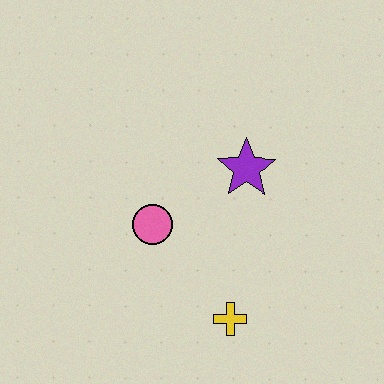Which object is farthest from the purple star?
The yellow cross is farthest from the purple star.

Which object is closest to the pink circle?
The purple star is closest to the pink circle.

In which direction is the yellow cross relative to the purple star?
The yellow cross is below the purple star.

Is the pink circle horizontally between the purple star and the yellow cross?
No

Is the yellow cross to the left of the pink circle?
No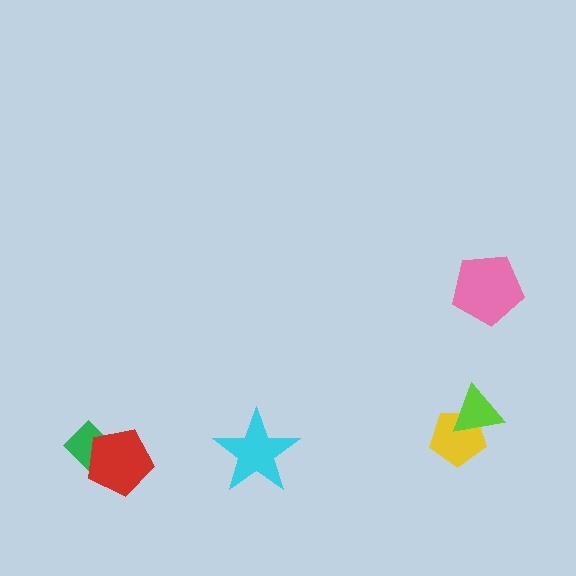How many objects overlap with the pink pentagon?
0 objects overlap with the pink pentagon.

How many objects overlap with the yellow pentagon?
1 object overlaps with the yellow pentagon.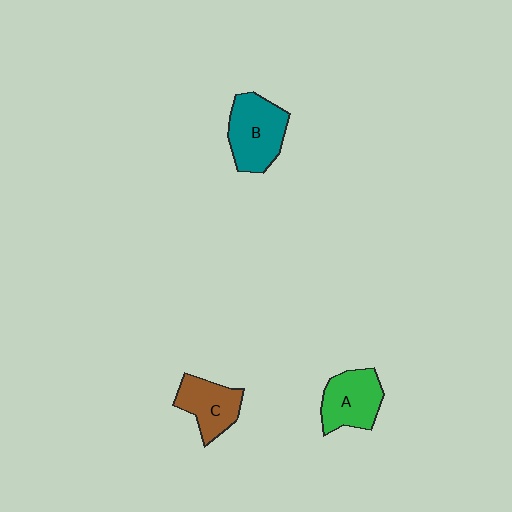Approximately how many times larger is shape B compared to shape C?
Approximately 1.3 times.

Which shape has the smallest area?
Shape C (brown).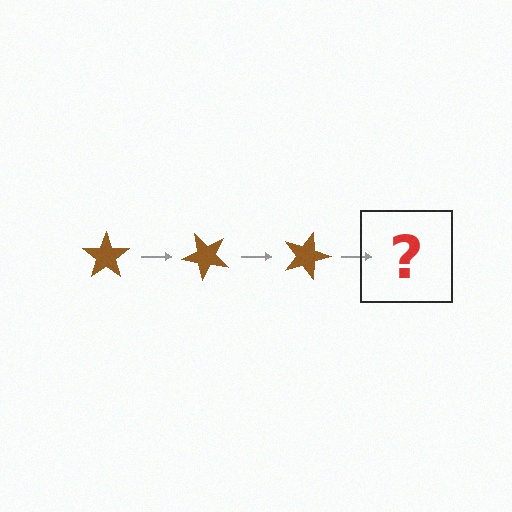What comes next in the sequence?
The next element should be a brown star rotated 135 degrees.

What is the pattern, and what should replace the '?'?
The pattern is that the star rotates 45 degrees each step. The '?' should be a brown star rotated 135 degrees.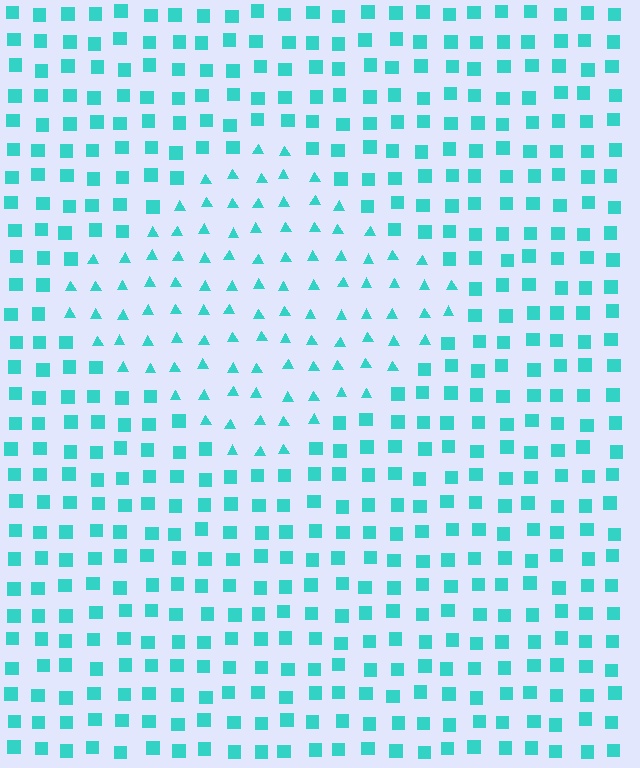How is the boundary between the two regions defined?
The boundary is defined by a change in element shape: triangles inside vs. squares outside. All elements share the same color and spacing.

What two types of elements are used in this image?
The image uses triangles inside the diamond region and squares outside it.